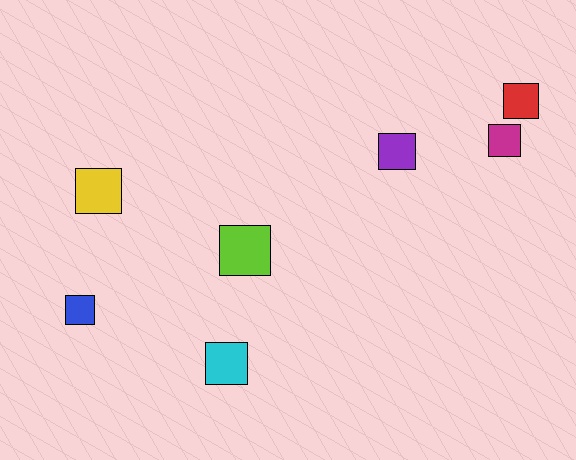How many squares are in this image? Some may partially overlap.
There are 7 squares.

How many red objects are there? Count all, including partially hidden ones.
There is 1 red object.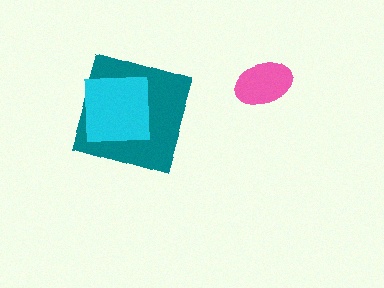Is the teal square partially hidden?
Yes, it is partially covered by another shape.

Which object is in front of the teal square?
The cyan square is in front of the teal square.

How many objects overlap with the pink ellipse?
0 objects overlap with the pink ellipse.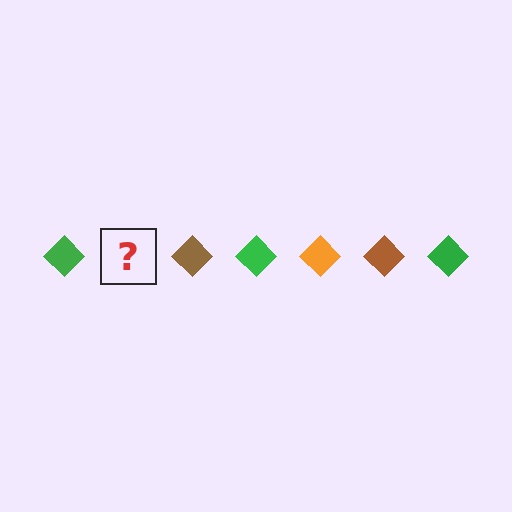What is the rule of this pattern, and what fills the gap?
The rule is that the pattern cycles through green, orange, brown diamonds. The gap should be filled with an orange diamond.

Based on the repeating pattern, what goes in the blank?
The blank should be an orange diamond.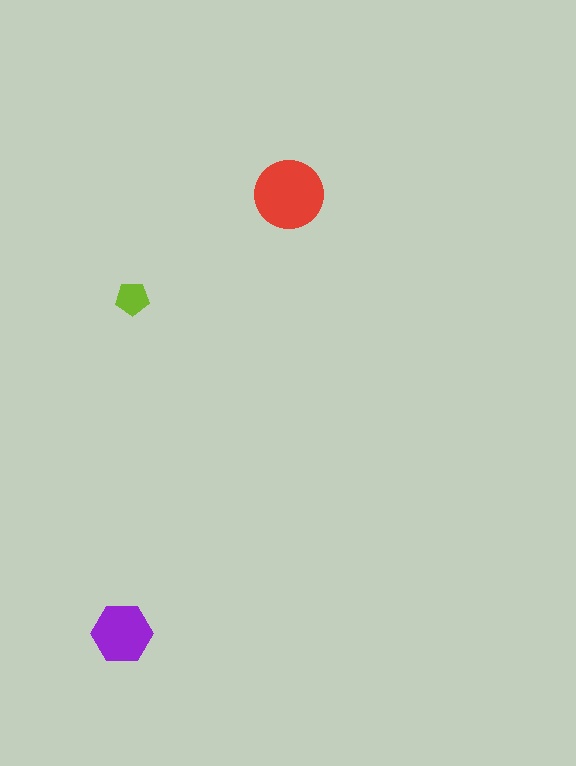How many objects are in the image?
There are 3 objects in the image.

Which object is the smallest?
The lime pentagon.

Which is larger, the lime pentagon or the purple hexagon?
The purple hexagon.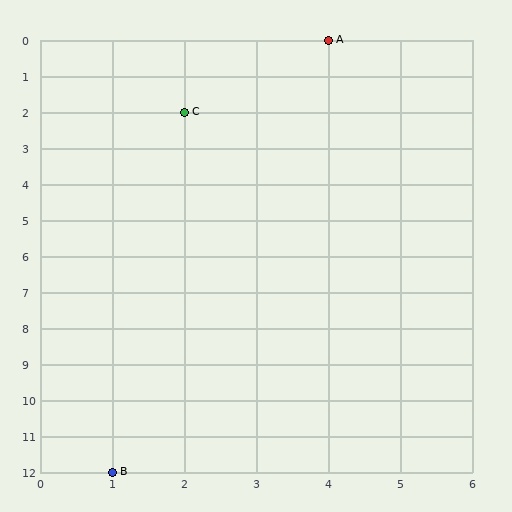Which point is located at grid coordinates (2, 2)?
Point C is at (2, 2).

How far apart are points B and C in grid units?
Points B and C are 1 column and 10 rows apart (about 10.0 grid units diagonally).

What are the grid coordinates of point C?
Point C is at grid coordinates (2, 2).